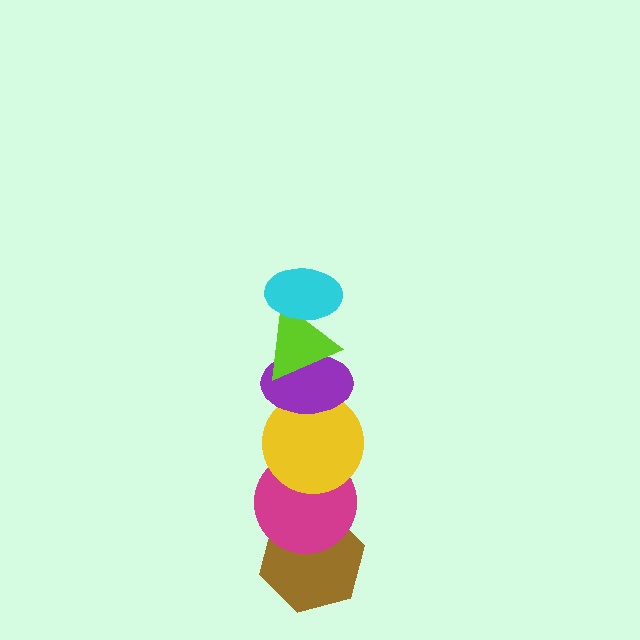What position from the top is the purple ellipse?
The purple ellipse is 3rd from the top.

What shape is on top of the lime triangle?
The cyan ellipse is on top of the lime triangle.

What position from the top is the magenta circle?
The magenta circle is 5th from the top.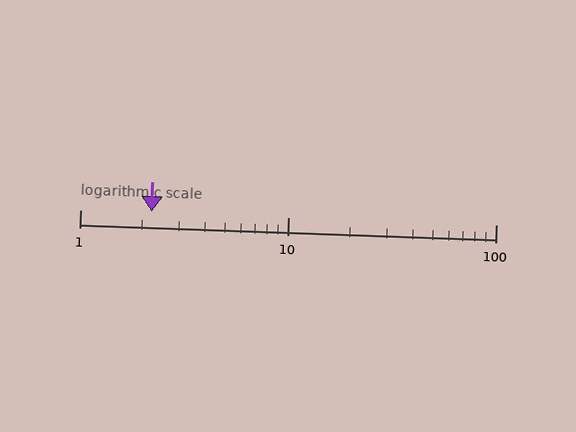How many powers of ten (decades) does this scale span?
The scale spans 2 decades, from 1 to 100.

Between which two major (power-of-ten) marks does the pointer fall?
The pointer is between 1 and 10.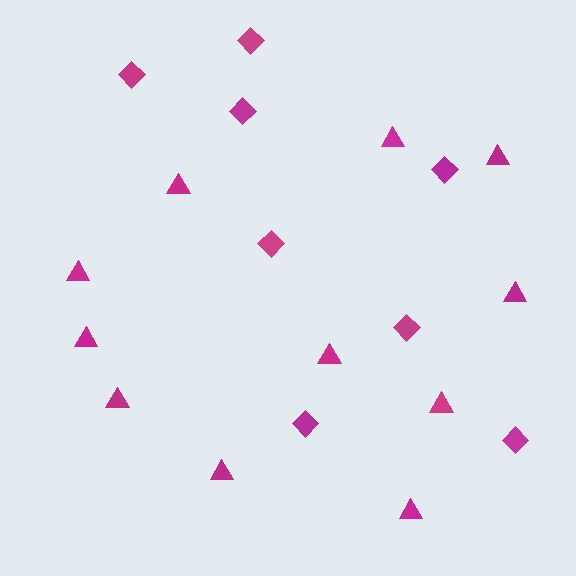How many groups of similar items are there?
There are 2 groups: one group of diamonds (8) and one group of triangles (11).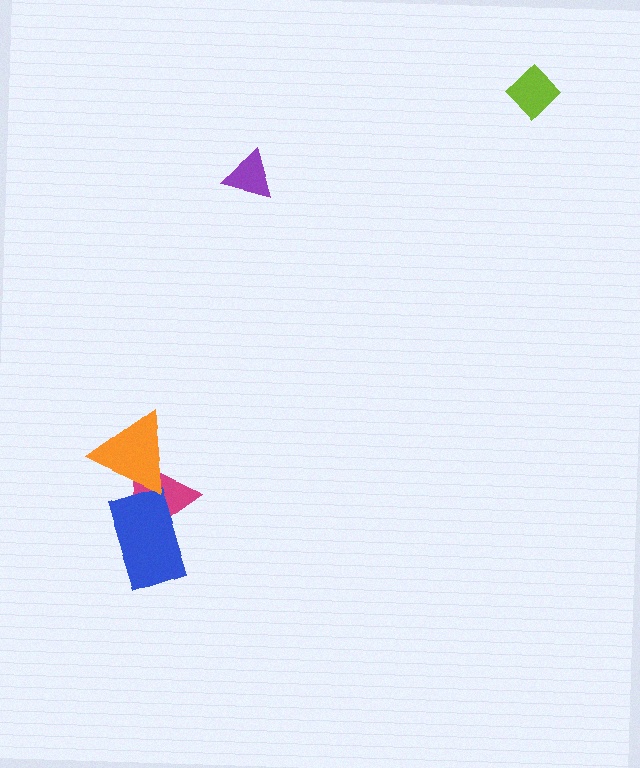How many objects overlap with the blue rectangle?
1 object overlaps with the blue rectangle.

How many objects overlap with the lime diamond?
0 objects overlap with the lime diamond.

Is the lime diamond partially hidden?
No, no other shape covers it.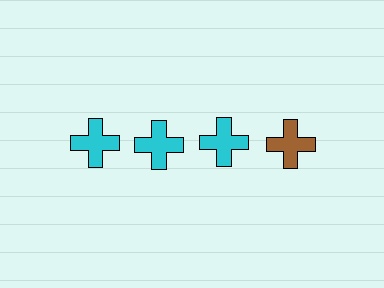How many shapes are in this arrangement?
There are 4 shapes arranged in a grid pattern.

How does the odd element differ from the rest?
It has a different color: brown instead of cyan.